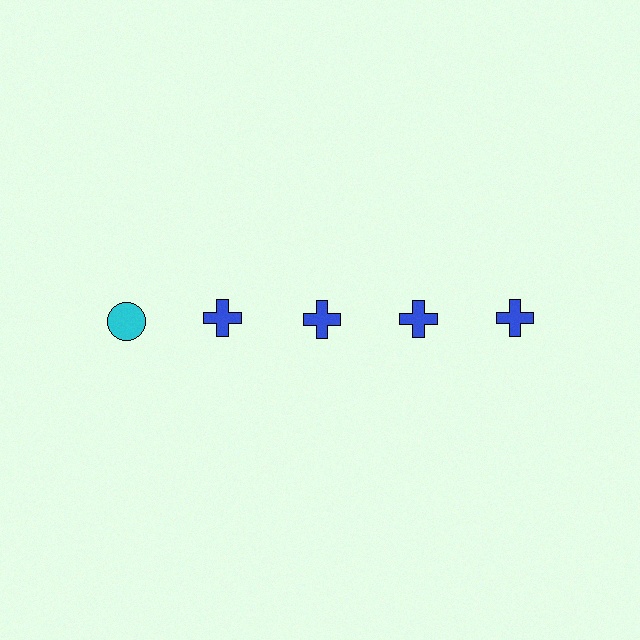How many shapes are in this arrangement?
There are 5 shapes arranged in a grid pattern.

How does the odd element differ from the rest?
It differs in both color (cyan instead of blue) and shape (circle instead of cross).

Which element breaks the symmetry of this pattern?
The cyan circle in the top row, leftmost column breaks the symmetry. All other shapes are blue crosses.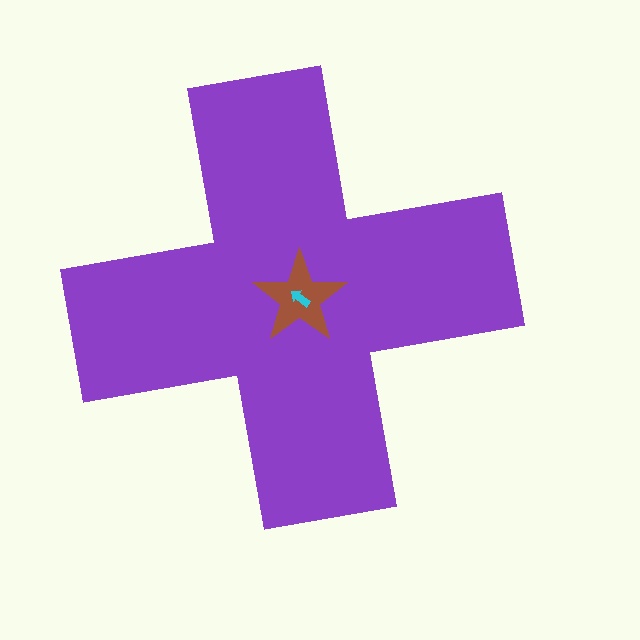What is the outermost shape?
The purple cross.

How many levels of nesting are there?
3.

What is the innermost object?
The cyan arrow.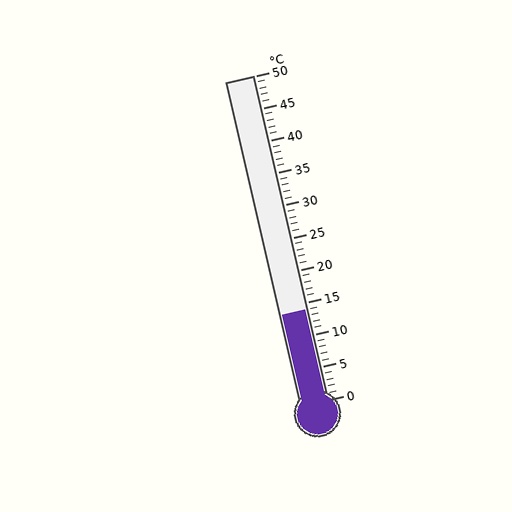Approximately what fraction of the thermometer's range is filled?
The thermometer is filled to approximately 30% of its range.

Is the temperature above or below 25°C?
The temperature is below 25°C.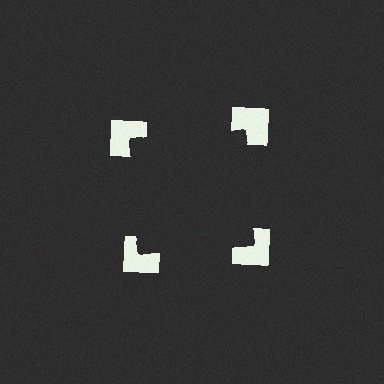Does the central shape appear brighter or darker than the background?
It typically appears slightly darker than the background, even though no actual brightness change is drawn.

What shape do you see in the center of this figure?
An illusory square — its edges are inferred from the aligned wedge cuts in the notched squares, not physically drawn.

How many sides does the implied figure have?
4 sides.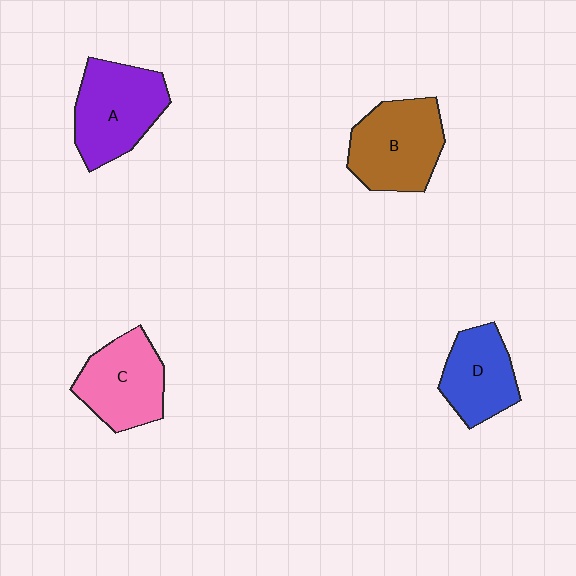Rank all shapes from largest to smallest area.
From largest to smallest: B (brown), A (purple), C (pink), D (blue).